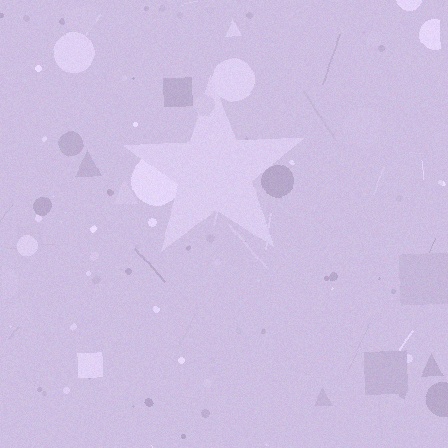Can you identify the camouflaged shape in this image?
The camouflaged shape is a star.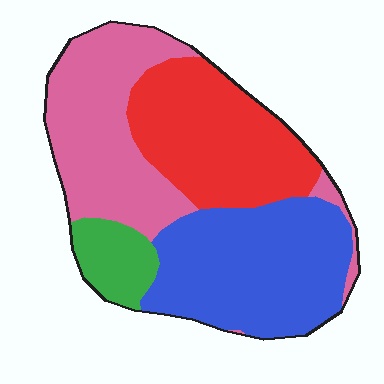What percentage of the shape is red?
Red covers 28% of the shape.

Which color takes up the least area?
Green, at roughly 10%.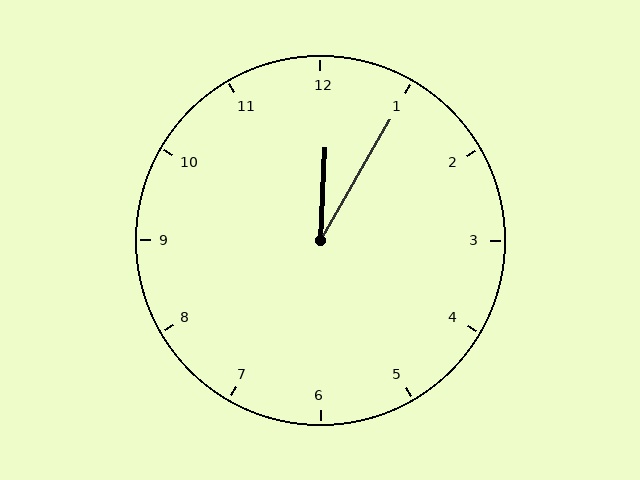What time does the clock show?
12:05.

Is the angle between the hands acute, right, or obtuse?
It is acute.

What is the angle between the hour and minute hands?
Approximately 28 degrees.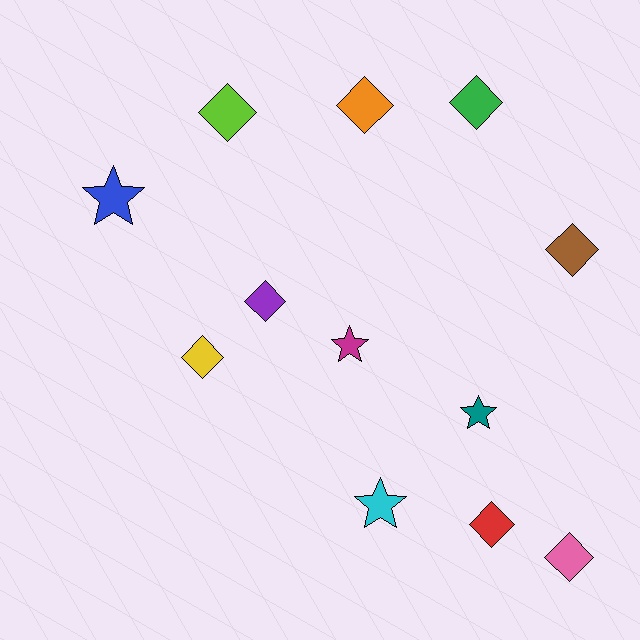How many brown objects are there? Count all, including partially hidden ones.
There is 1 brown object.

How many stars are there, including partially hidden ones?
There are 4 stars.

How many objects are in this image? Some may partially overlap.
There are 12 objects.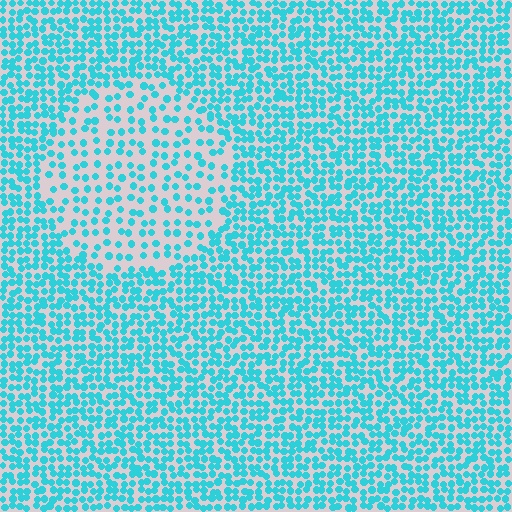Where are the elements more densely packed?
The elements are more densely packed outside the circle boundary.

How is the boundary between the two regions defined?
The boundary is defined by a change in element density (approximately 2.0x ratio). All elements are the same color, size, and shape.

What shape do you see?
I see a circle.